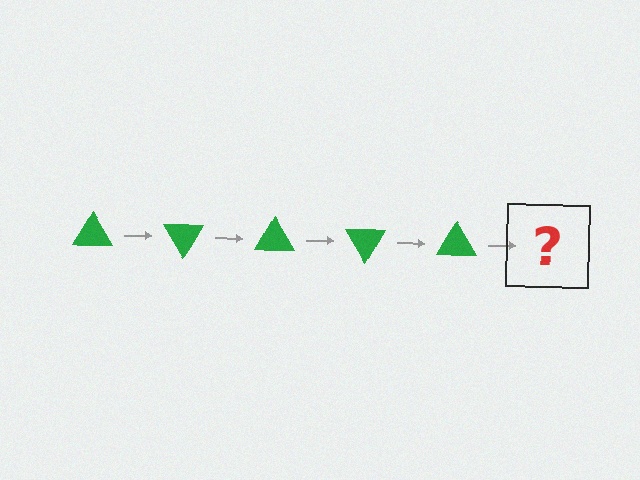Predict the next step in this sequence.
The next step is a green triangle rotated 300 degrees.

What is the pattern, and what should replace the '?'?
The pattern is that the triangle rotates 60 degrees each step. The '?' should be a green triangle rotated 300 degrees.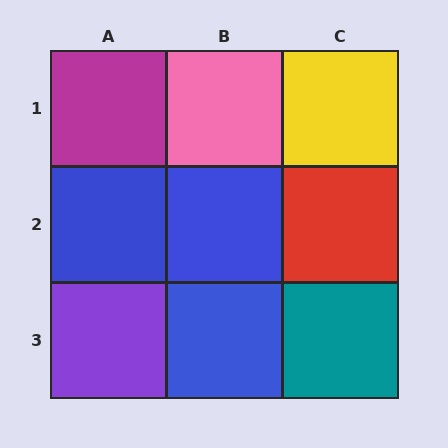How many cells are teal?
1 cell is teal.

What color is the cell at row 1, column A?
Magenta.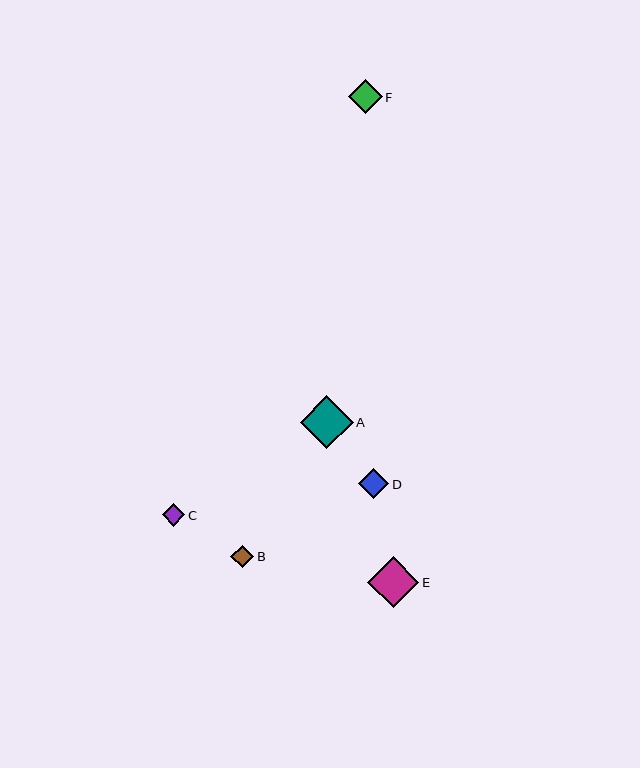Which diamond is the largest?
Diamond A is the largest with a size of approximately 53 pixels.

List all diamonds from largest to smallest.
From largest to smallest: A, E, F, D, B, C.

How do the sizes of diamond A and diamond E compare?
Diamond A and diamond E are approximately the same size.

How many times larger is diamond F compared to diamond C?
Diamond F is approximately 1.5 times the size of diamond C.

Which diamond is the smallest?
Diamond C is the smallest with a size of approximately 22 pixels.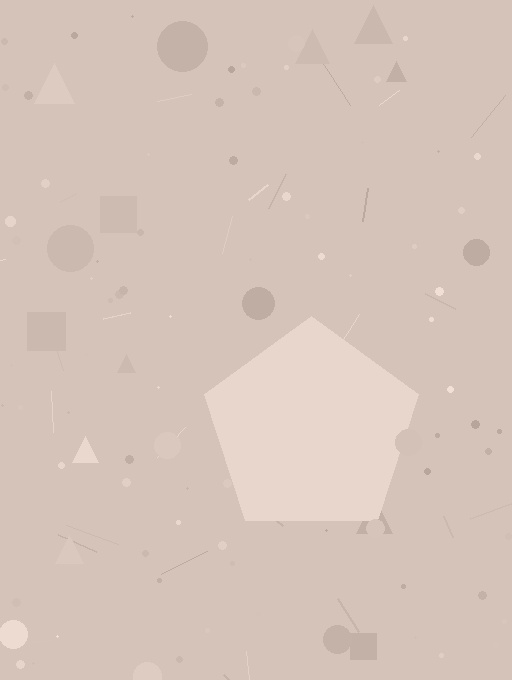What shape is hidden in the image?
A pentagon is hidden in the image.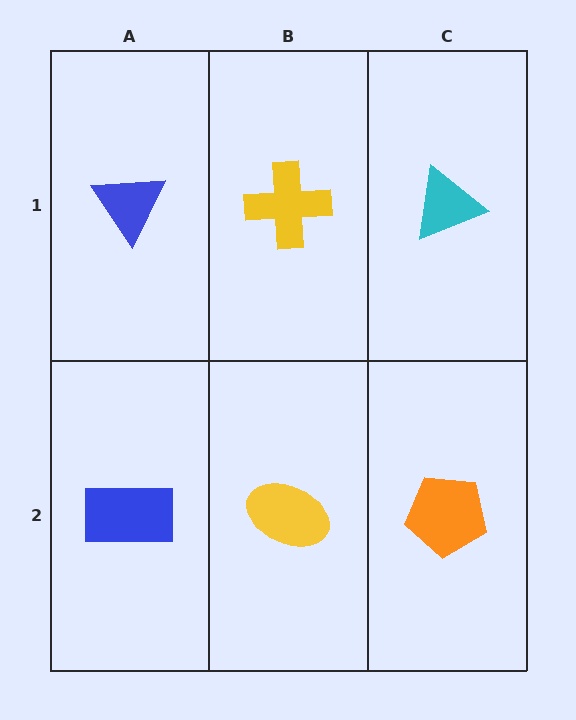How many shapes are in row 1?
3 shapes.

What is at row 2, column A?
A blue rectangle.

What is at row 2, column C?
An orange pentagon.